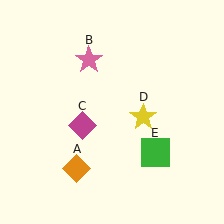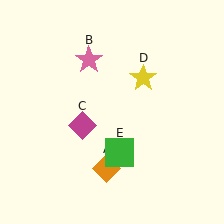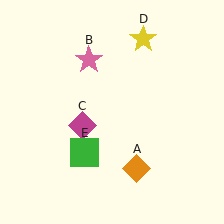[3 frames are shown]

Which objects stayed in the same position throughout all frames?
Pink star (object B) and magenta diamond (object C) remained stationary.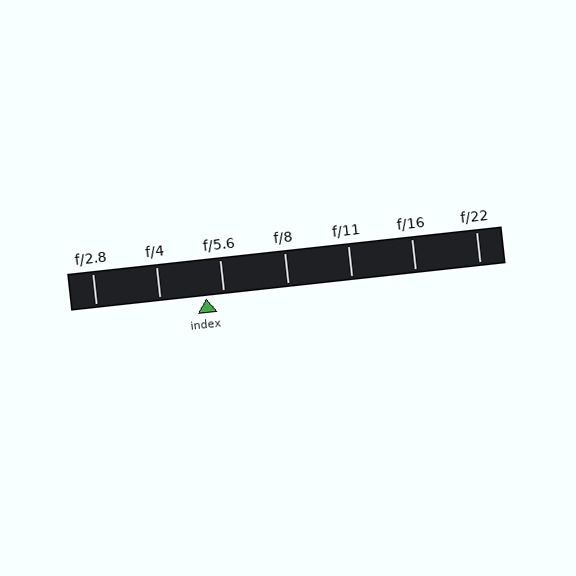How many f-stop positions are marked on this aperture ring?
There are 7 f-stop positions marked.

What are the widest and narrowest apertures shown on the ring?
The widest aperture shown is f/2.8 and the narrowest is f/22.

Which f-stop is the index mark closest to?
The index mark is closest to f/5.6.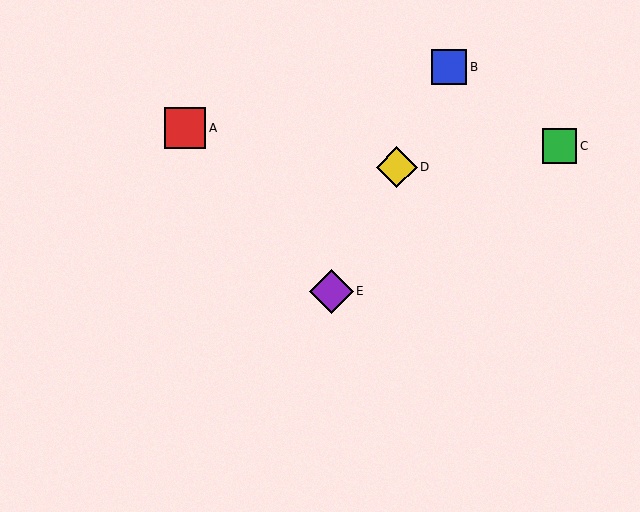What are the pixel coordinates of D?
Object D is at (397, 167).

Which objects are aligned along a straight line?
Objects B, D, E are aligned along a straight line.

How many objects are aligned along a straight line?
3 objects (B, D, E) are aligned along a straight line.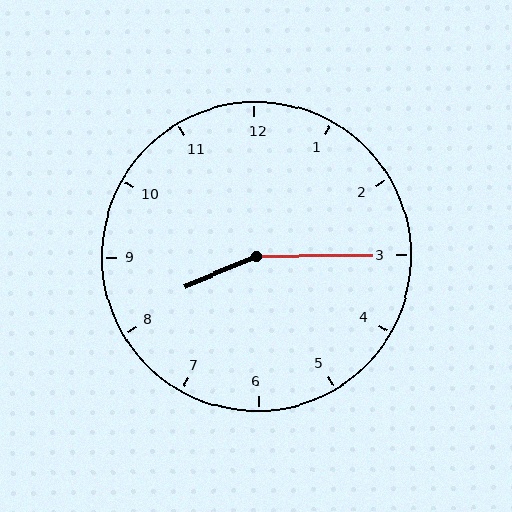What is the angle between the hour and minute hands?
Approximately 158 degrees.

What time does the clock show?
8:15.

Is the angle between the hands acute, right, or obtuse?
It is obtuse.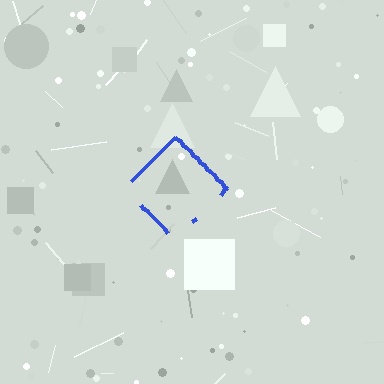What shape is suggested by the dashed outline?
The dashed outline suggests a diamond.